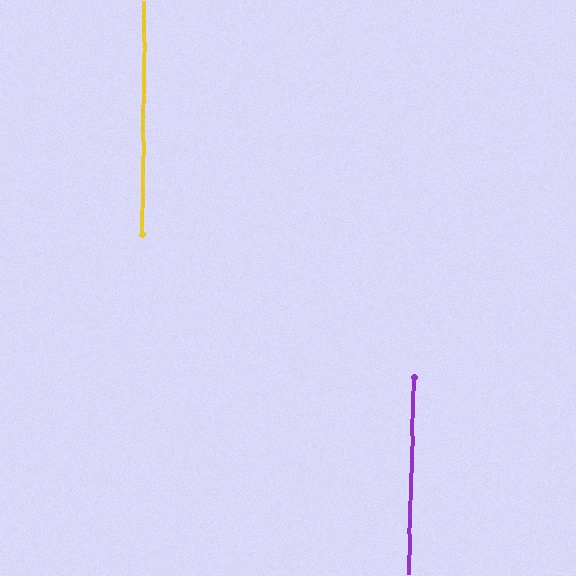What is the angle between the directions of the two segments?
Approximately 1 degree.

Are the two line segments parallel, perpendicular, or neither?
Parallel — their directions differ by only 1.0°.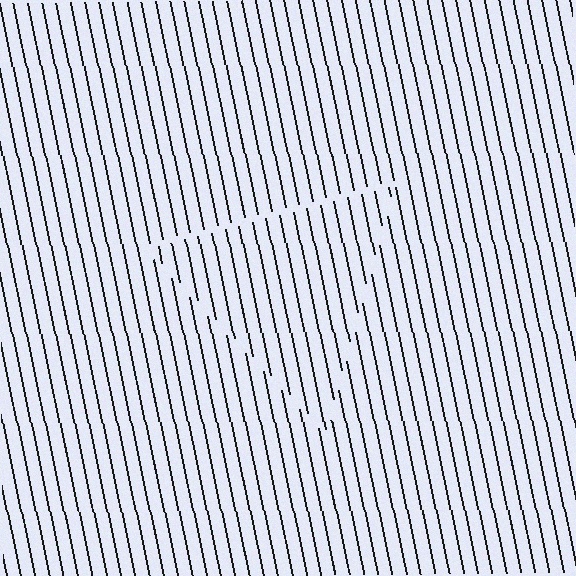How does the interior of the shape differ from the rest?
The interior of the shape contains the same grating, shifted by half a period — the contour is defined by the phase discontinuity where line-ends from the inner and outer gratings abut.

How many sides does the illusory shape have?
3 sides — the line-ends trace a triangle.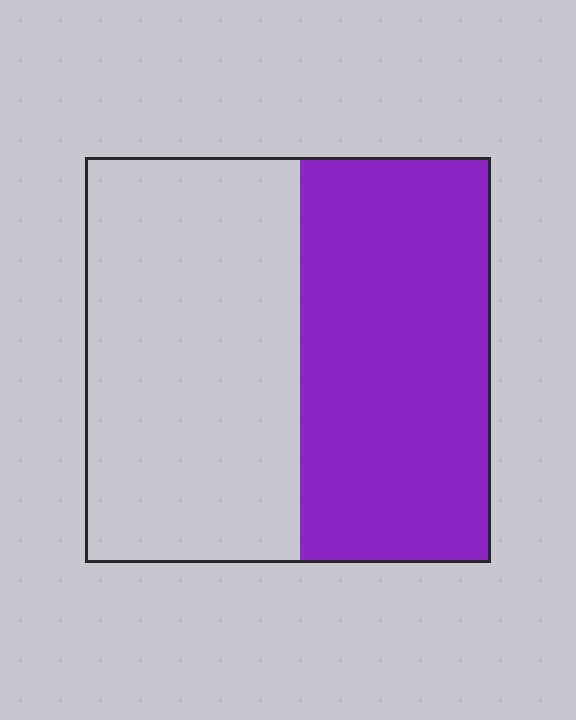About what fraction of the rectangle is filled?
About one half (1/2).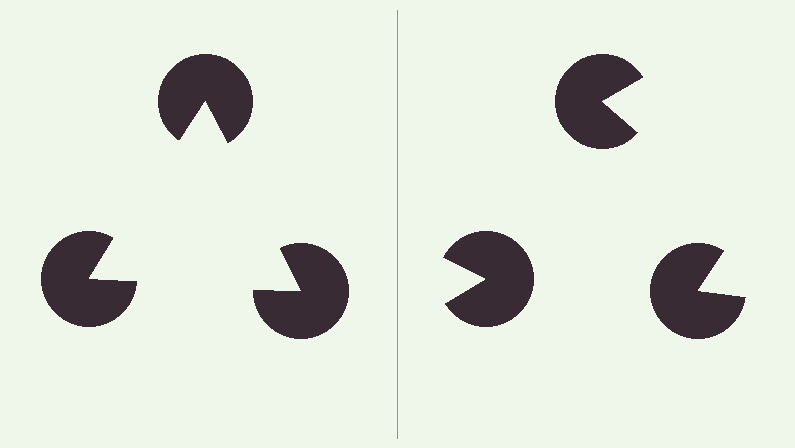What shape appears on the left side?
An illusory triangle.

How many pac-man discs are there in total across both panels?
6 — 3 on each side.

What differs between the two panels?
The pac-man discs are positioned identically on both sides; only the wedge orientations differ. On the left they align to a triangle; on the right they are misaligned.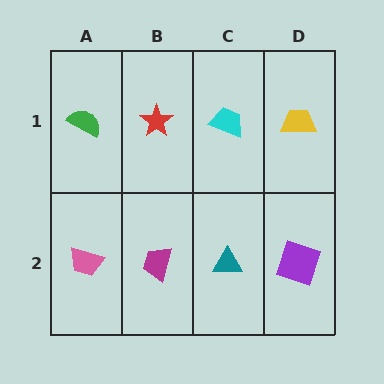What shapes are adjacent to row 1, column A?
A pink trapezoid (row 2, column A), a red star (row 1, column B).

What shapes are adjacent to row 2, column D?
A yellow trapezoid (row 1, column D), a teal triangle (row 2, column C).